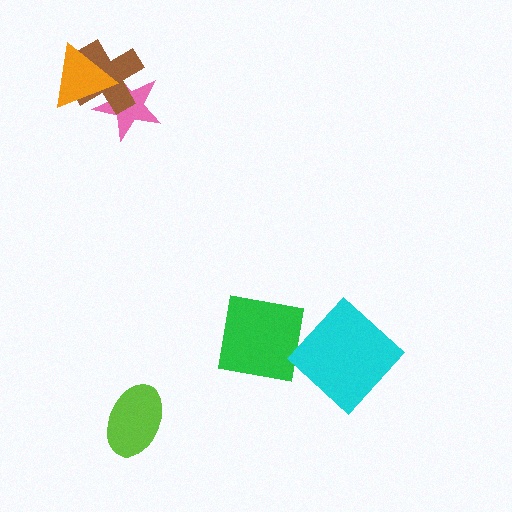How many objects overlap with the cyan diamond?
0 objects overlap with the cyan diamond.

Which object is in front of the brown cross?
The orange triangle is in front of the brown cross.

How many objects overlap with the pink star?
2 objects overlap with the pink star.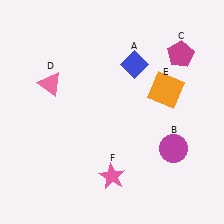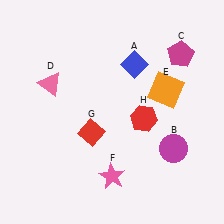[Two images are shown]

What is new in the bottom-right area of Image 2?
A red hexagon (H) was added in the bottom-right area of Image 2.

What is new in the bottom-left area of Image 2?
A red diamond (G) was added in the bottom-left area of Image 2.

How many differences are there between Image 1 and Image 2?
There are 2 differences between the two images.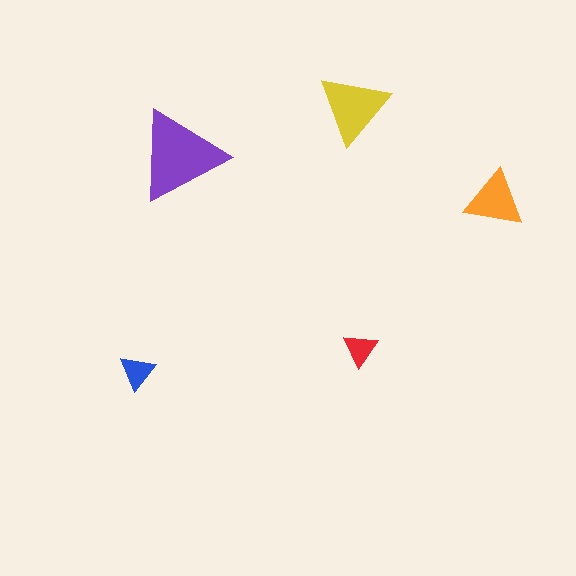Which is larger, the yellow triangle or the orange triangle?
The yellow one.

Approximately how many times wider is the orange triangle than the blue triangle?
About 1.5 times wider.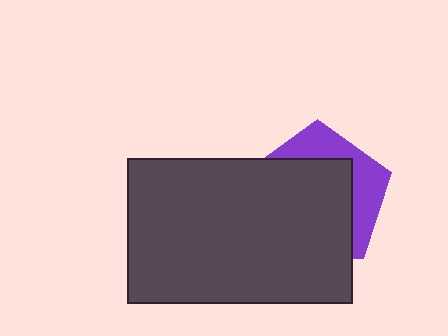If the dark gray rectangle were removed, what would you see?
You would see the complete purple pentagon.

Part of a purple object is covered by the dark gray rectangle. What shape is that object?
It is a pentagon.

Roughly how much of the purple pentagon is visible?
A small part of it is visible (roughly 32%).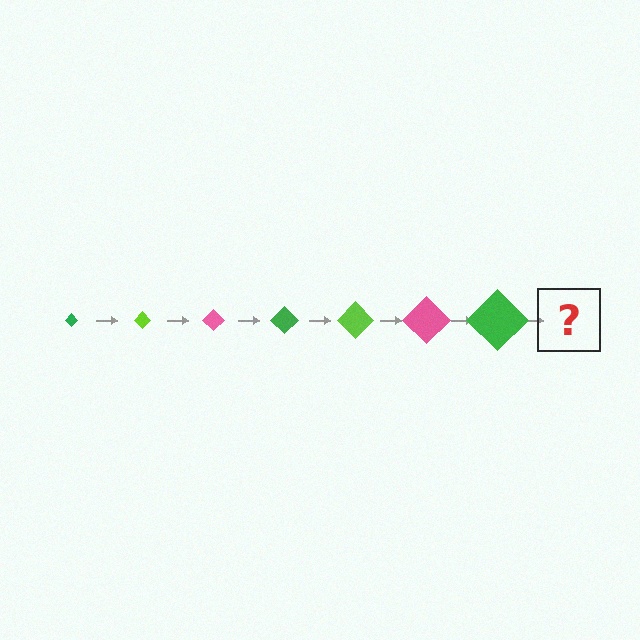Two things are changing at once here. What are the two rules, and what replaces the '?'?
The two rules are that the diamond grows larger each step and the color cycles through green, lime, and pink. The '?' should be a lime diamond, larger than the previous one.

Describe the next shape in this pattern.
It should be a lime diamond, larger than the previous one.